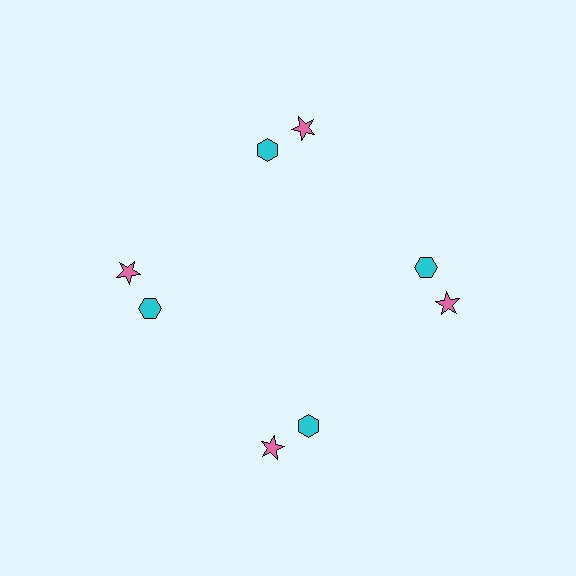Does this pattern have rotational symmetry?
Yes, this pattern has 4-fold rotational symmetry. It looks the same after rotating 90 degrees around the center.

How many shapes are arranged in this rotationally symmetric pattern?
There are 8 shapes, arranged in 4 groups of 2.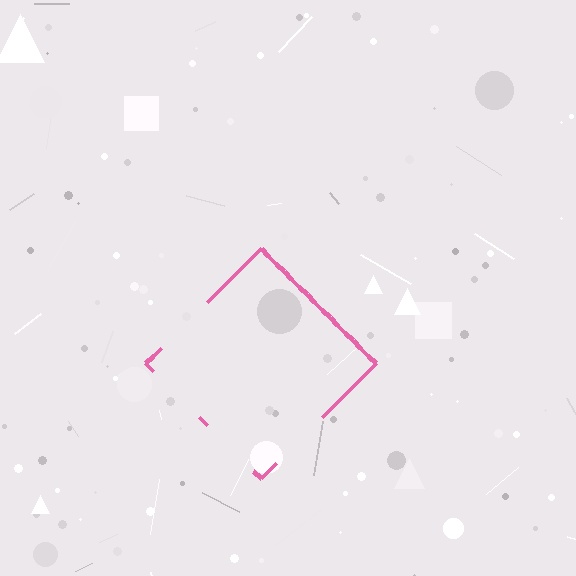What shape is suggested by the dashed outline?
The dashed outline suggests a diamond.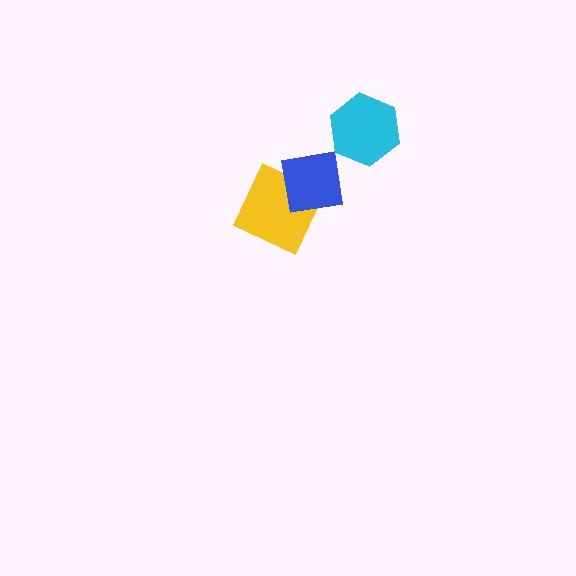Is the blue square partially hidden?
No, no other shape covers it.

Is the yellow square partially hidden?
Yes, it is partially covered by another shape.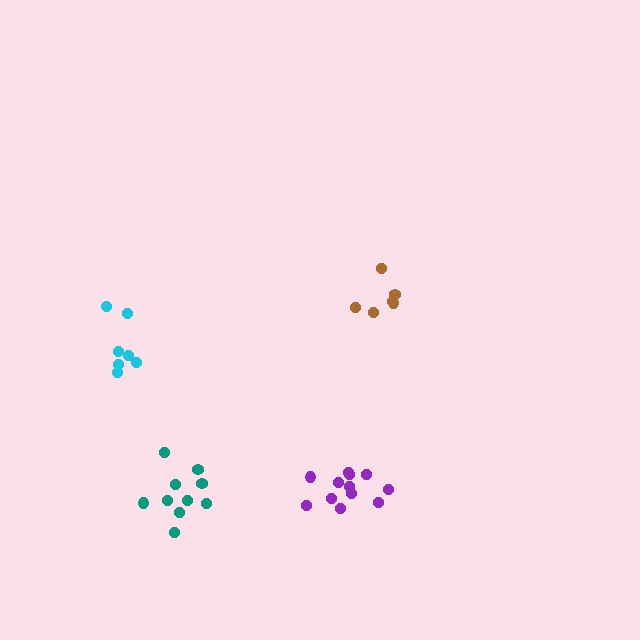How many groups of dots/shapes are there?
There are 4 groups.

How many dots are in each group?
Group 1: 7 dots, Group 2: 12 dots, Group 3: 6 dots, Group 4: 10 dots (35 total).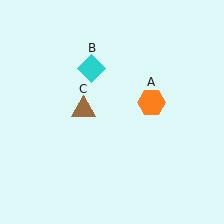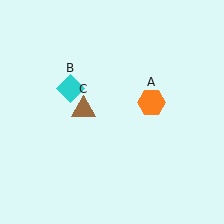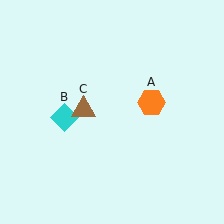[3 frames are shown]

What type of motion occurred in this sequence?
The cyan diamond (object B) rotated counterclockwise around the center of the scene.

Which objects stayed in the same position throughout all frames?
Orange hexagon (object A) and brown triangle (object C) remained stationary.